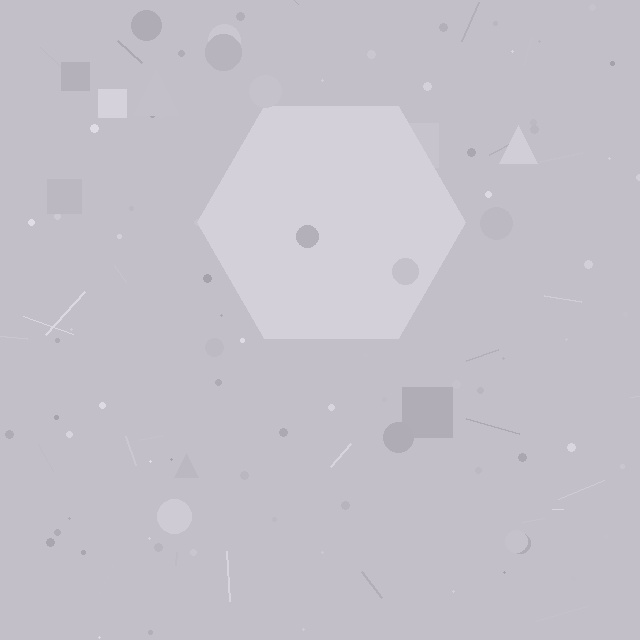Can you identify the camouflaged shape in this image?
The camouflaged shape is a hexagon.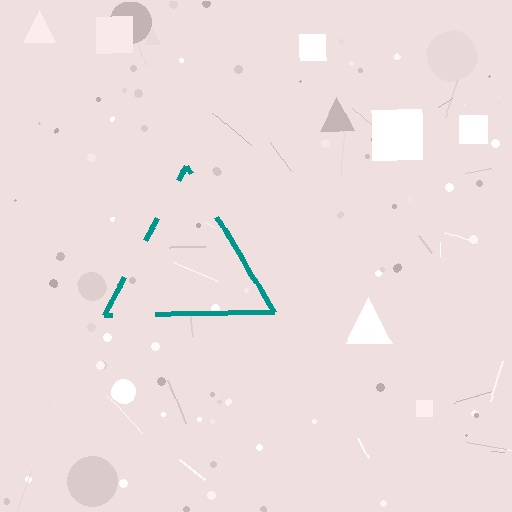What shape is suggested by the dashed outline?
The dashed outline suggests a triangle.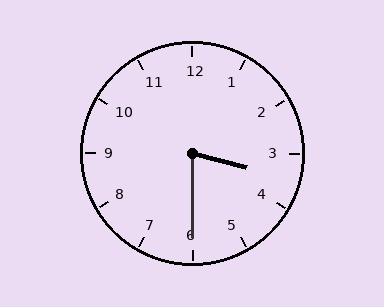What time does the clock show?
3:30.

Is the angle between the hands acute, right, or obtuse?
It is acute.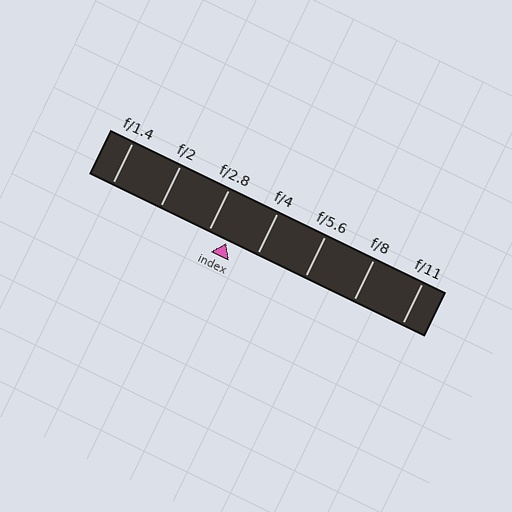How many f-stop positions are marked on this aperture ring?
There are 7 f-stop positions marked.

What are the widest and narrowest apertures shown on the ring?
The widest aperture shown is f/1.4 and the narrowest is f/11.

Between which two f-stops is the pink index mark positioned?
The index mark is between f/2.8 and f/4.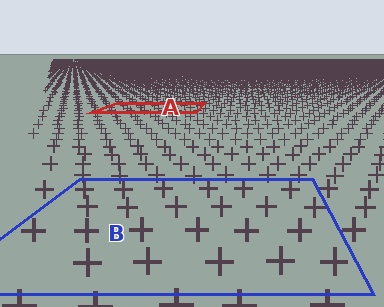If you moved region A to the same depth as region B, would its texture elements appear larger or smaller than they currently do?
They would appear larger. At a closer depth, the same texture elements are projected at a bigger on-screen size.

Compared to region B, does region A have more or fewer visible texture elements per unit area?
Region A has more texture elements per unit area — they are packed more densely because it is farther away.